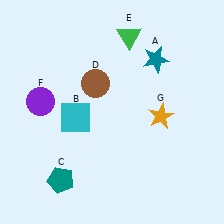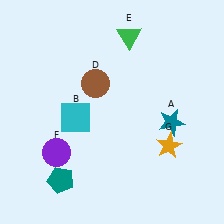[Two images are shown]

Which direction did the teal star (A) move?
The teal star (A) moved down.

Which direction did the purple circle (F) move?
The purple circle (F) moved down.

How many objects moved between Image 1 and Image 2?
3 objects moved between the two images.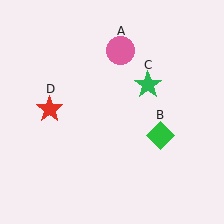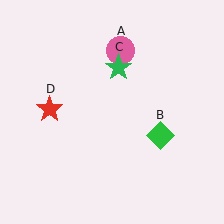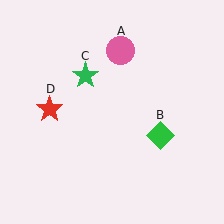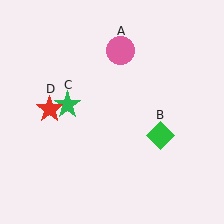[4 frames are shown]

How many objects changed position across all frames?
1 object changed position: green star (object C).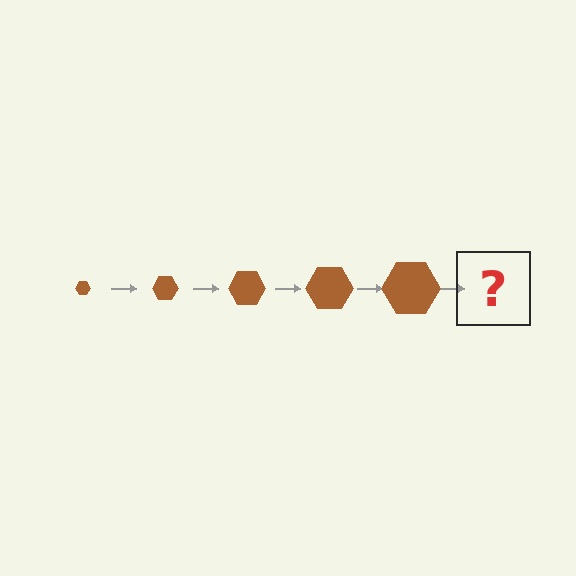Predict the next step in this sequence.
The next step is a brown hexagon, larger than the previous one.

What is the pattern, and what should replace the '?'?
The pattern is that the hexagon gets progressively larger each step. The '?' should be a brown hexagon, larger than the previous one.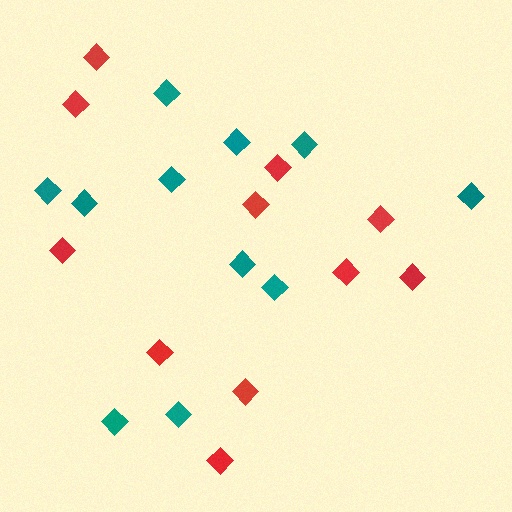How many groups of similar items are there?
There are 2 groups: one group of teal diamonds (11) and one group of red diamonds (11).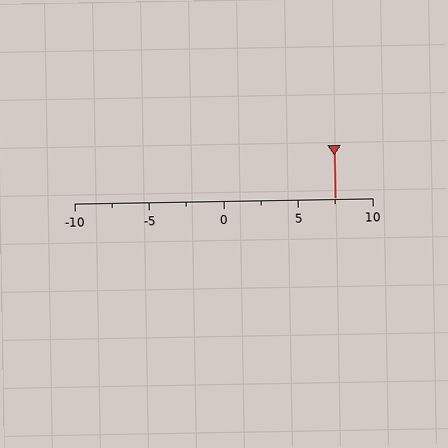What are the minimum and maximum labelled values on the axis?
The axis runs from -10 to 10.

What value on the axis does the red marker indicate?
The marker indicates approximately 7.5.